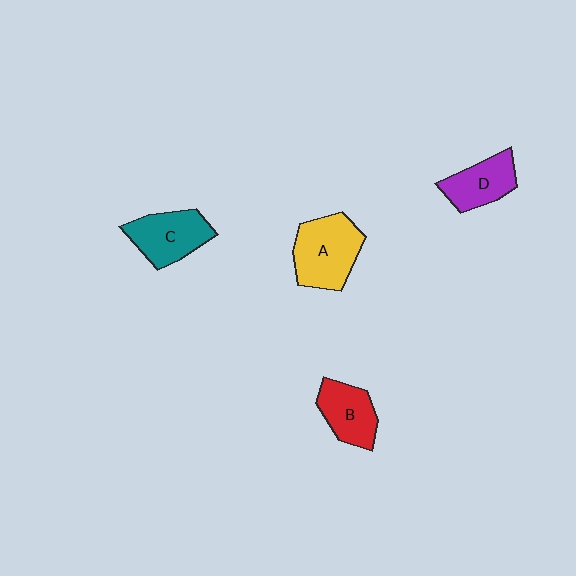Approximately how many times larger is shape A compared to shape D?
Approximately 1.4 times.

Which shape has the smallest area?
Shape D (purple).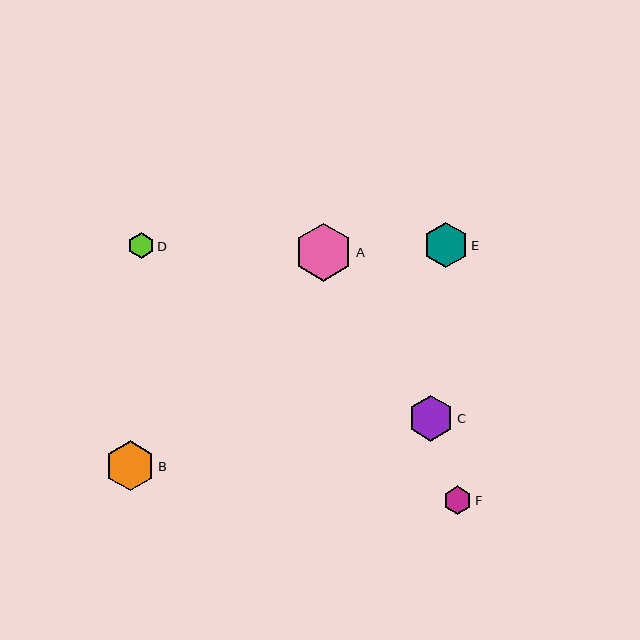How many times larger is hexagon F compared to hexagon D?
Hexagon F is approximately 1.1 times the size of hexagon D.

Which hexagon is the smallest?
Hexagon D is the smallest with a size of approximately 26 pixels.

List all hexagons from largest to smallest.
From largest to smallest: A, B, C, E, F, D.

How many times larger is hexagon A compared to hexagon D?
Hexagon A is approximately 2.3 times the size of hexagon D.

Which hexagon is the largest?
Hexagon A is the largest with a size of approximately 58 pixels.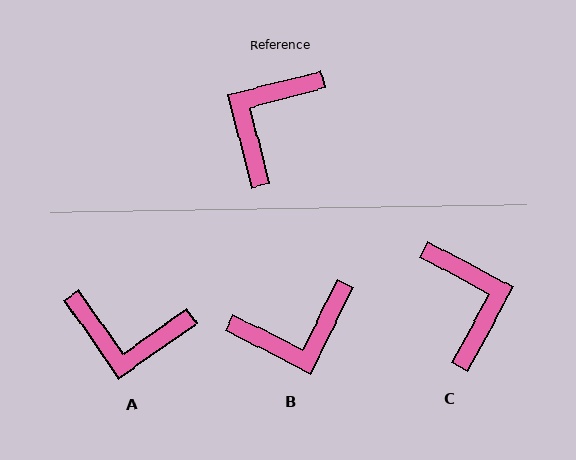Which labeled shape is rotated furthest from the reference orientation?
B, about 139 degrees away.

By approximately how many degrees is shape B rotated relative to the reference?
Approximately 139 degrees counter-clockwise.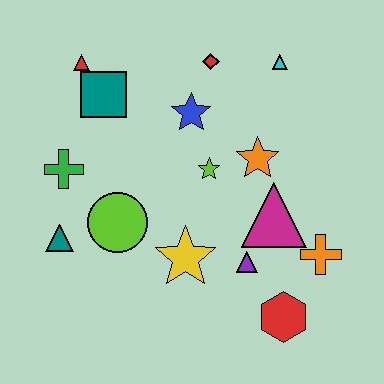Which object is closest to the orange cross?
The magenta triangle is closest to the orange cross.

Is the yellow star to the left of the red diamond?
Yes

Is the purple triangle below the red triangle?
Yes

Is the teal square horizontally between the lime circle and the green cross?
Yes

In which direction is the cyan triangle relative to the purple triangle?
The cyan triangle is above the purple triangle.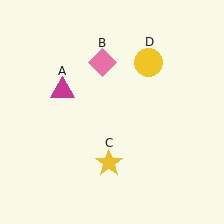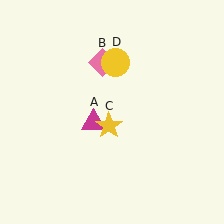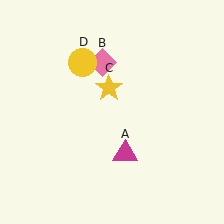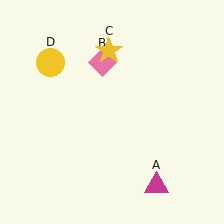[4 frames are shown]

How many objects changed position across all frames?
3 objects changed position: magenta triangle (object A), yellow star (object C), yellow circle (object D).